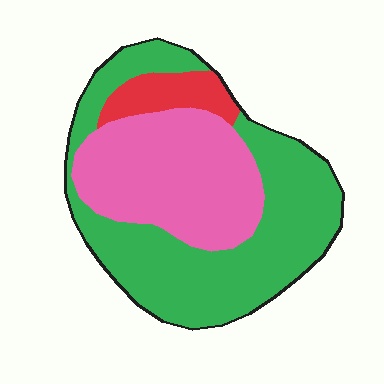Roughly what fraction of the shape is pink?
Pink takes up about three eighths (3/8) of the shape.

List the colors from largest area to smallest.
From largest to smallest: green, pink, red.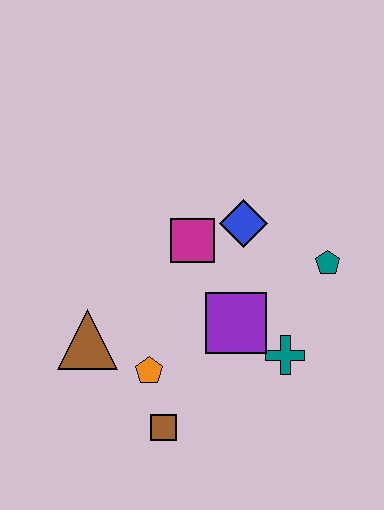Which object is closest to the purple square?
The teal cross is closest to the purple square.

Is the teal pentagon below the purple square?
No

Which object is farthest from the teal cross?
The brown triangle is farthest from the teal cross.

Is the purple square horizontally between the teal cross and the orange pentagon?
Yes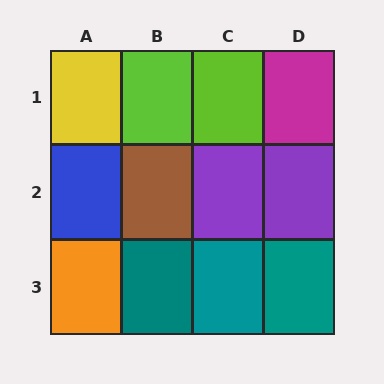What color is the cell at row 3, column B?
Teal.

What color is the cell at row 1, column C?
Lime.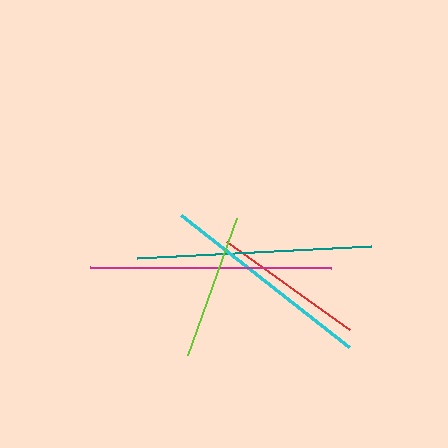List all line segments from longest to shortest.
From longest to shortest: magenta, teal, cyan, red, lime.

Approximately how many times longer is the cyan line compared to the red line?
The cyan line is approximately 1.4 times the length of the red line.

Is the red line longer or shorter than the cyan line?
The cyan line is longer than the red line.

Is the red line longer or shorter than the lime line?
The red line is longer than the lime line.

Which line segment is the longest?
The magenta line is the longest at approximately 241 pixels.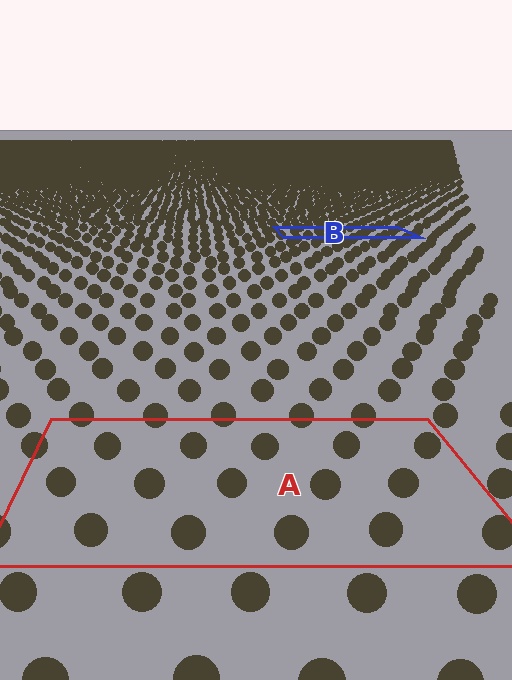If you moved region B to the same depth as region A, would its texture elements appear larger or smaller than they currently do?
They would appear larger. At a closer depth, the same texture elements are projected at a bigger on-screen size.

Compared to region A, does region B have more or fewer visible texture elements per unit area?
Region B has more texture elements per unit area — they are packed more densely because it is farther away.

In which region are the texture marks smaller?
The texture marks are smaller in region B, because it is farther away.